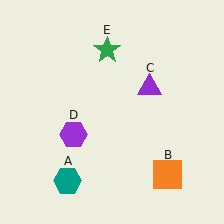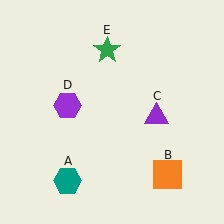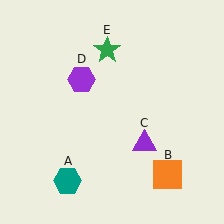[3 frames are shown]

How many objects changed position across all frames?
2 objects changed position: purple triangle (object C), purple hexagon (object D).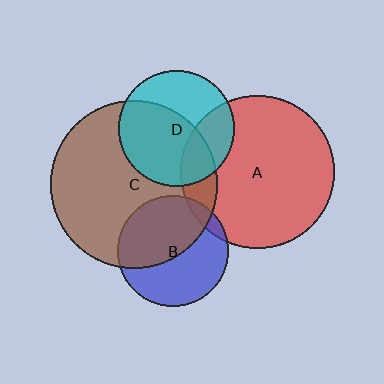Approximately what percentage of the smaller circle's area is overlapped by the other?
Approximately 25%.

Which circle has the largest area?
Circle C (brown).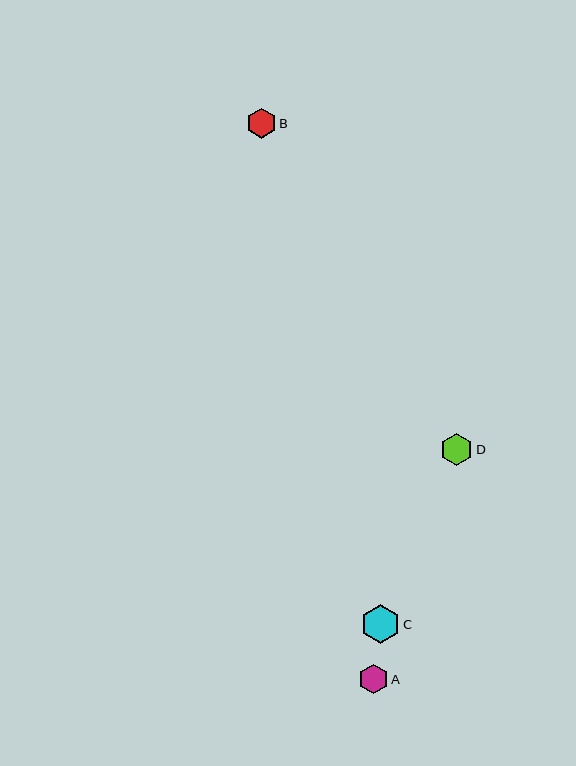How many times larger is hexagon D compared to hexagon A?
Hexagon D is approximately 1.1 times the size of hexagon A.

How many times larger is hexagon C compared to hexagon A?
Hexagon C is approximately 1.3 times the size of hexagon A.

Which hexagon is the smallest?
Hexagon B is the smallest with a size of approximately 30 pixels.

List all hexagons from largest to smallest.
From largest to smallest: C, D, A, B.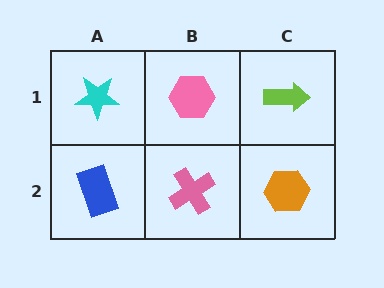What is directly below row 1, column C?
An orange hexagon.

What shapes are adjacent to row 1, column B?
A pink cross (row 2, column B), a cyan star (row 1, column A), a lime arrow (row 1, column C).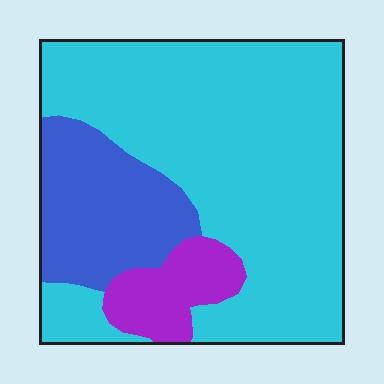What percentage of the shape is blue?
Blue covers 21% of the shape.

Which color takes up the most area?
Cyan, at roughly 70%.